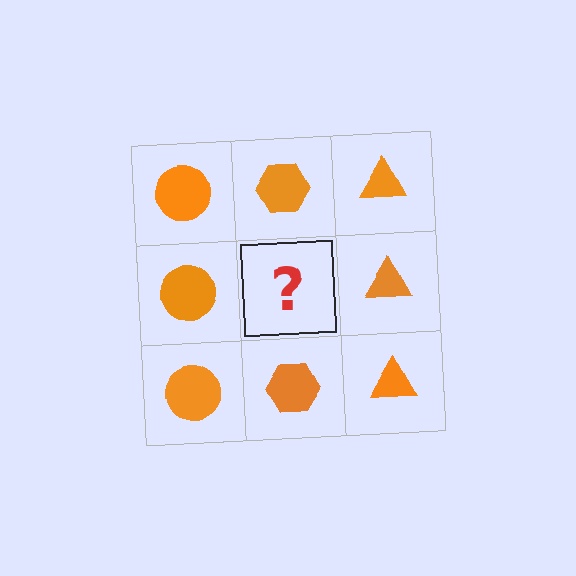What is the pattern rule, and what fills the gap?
The rule is that each column has a consistent shape. The gap should be filled with an orange hexagon.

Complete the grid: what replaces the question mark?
The question mark should be replaced with an orange hexagon.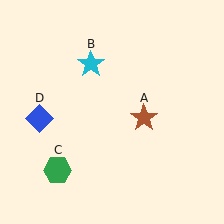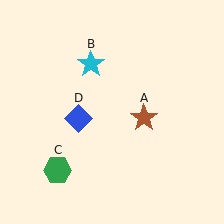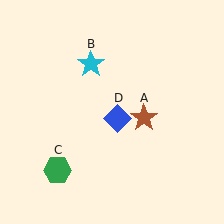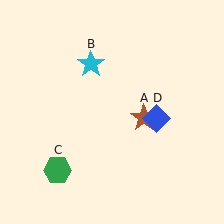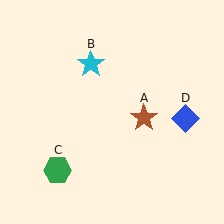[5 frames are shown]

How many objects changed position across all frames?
1 object changed position: blue diamond (object D).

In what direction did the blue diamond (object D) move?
The blue diamond (object D) moved right.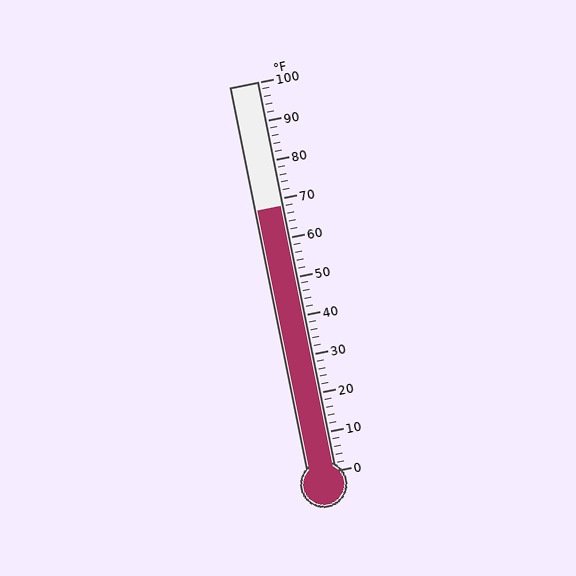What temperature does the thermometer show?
The thermometer shows approximately 68°F.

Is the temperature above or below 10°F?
The temperature is above 10°F.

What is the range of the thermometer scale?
The thermometer scale ranges from 0°F to 100°F.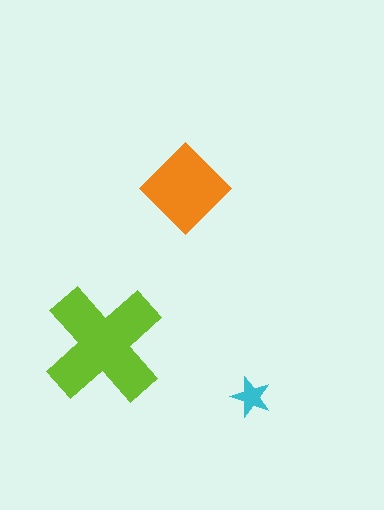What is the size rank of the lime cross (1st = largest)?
1st.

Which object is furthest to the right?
The cyan star is rightmost.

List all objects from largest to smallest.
The lime cross, the orange diamond, the cyan star.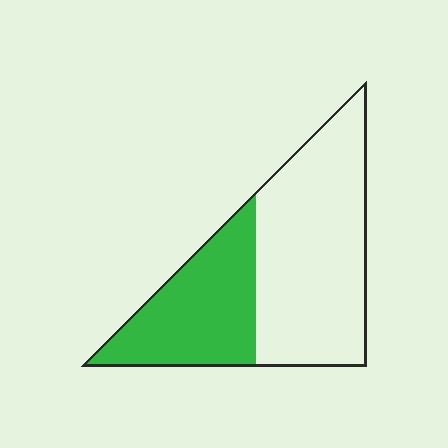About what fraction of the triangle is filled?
About three eighths (3/8).